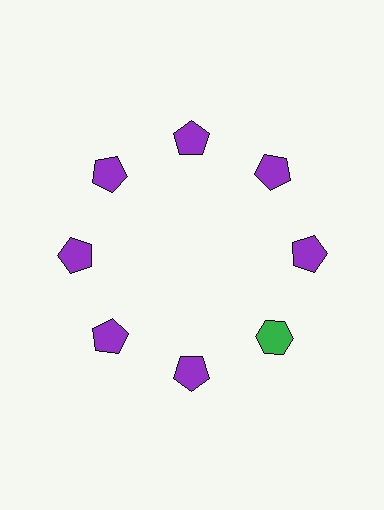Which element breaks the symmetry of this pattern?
The green hexagon at roughly the 4 o'clock position breaks the symmetry. All other shapes are purple pentagons.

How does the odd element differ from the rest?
It differs in both color (green instead of purple) and shape (hexagon instead of pentagon).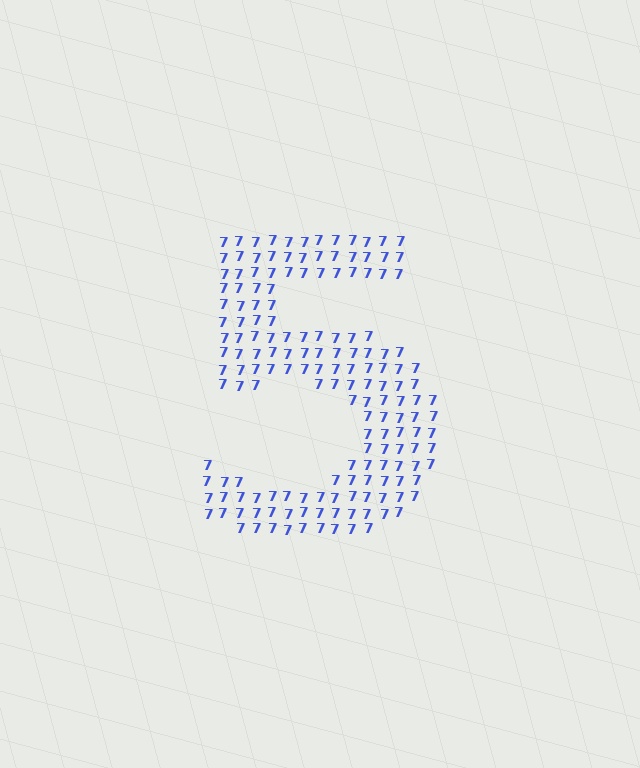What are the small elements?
The small elements are digit 7's.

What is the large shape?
The large shape is the digit 5.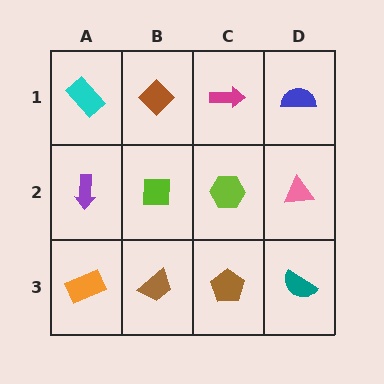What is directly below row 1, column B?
A lime square.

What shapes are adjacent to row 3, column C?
A lime hexagon (row 2, column C), a brown trapezoid (row 3, column B), a teal semicircle (row 3, column D).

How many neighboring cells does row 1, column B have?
3.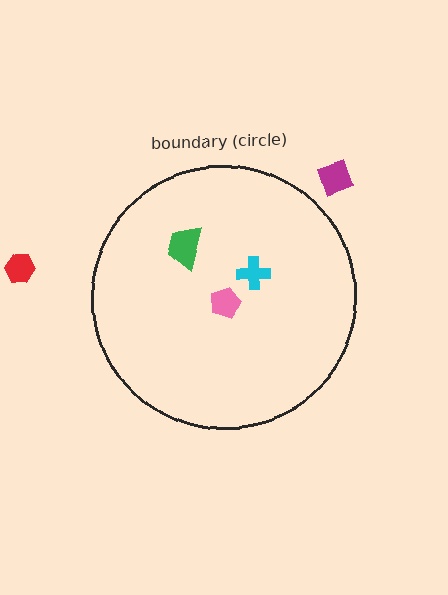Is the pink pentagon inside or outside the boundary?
Inside.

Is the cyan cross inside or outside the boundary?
Inside.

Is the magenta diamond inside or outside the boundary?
Outside.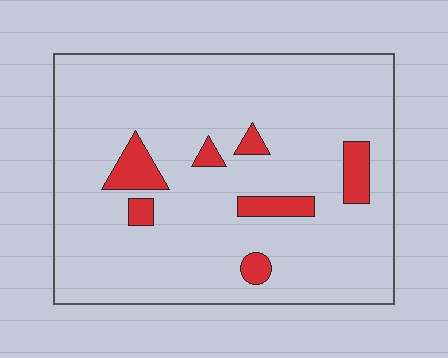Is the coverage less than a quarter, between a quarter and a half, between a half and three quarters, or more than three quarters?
Less than a quarter.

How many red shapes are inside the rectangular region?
7.